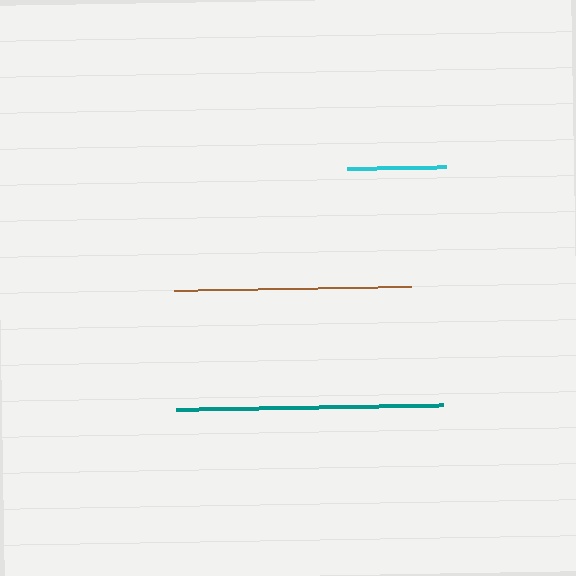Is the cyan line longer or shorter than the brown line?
The brown line is longer than the cyan line.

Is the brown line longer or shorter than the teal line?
The teal line is longer than the brown line.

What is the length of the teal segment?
The teal segment is approximately 267 pixels long.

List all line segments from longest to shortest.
From longest to shortest: teal, brown, cyan.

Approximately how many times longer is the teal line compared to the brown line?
The teal line is approximately 1.1 times the length of the brown line.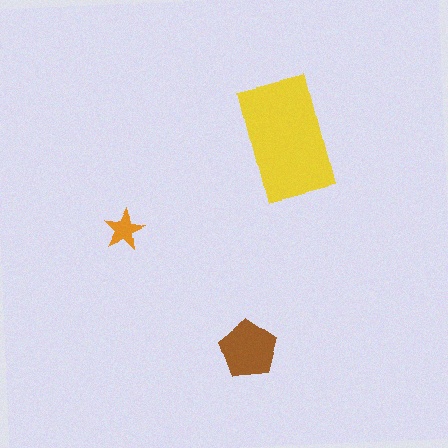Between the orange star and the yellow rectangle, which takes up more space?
The yellow rectangle.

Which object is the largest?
The yellow rectangle.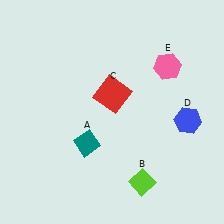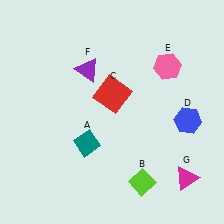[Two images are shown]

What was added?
A purple triangle (F), a magenta triangle (G) were added in Image 2.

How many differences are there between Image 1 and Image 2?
There are 2 differences between the two images.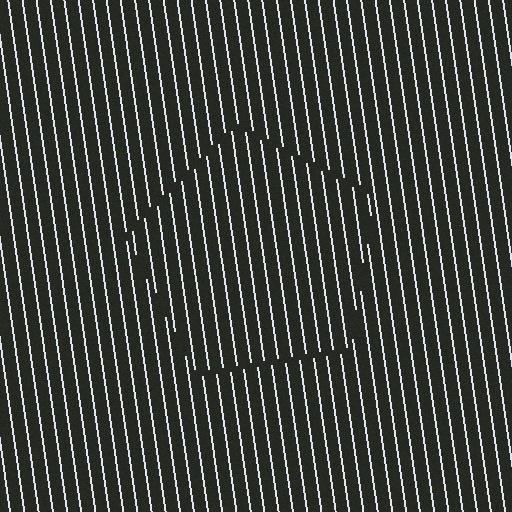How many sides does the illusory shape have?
5 sides — the line-ends trace a pentagon.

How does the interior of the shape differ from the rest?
The interior of the shape contains the same grating, shifted by half a period — the contour is defined by the phase discontinuity where line-ends from the inner and outer gratings abut.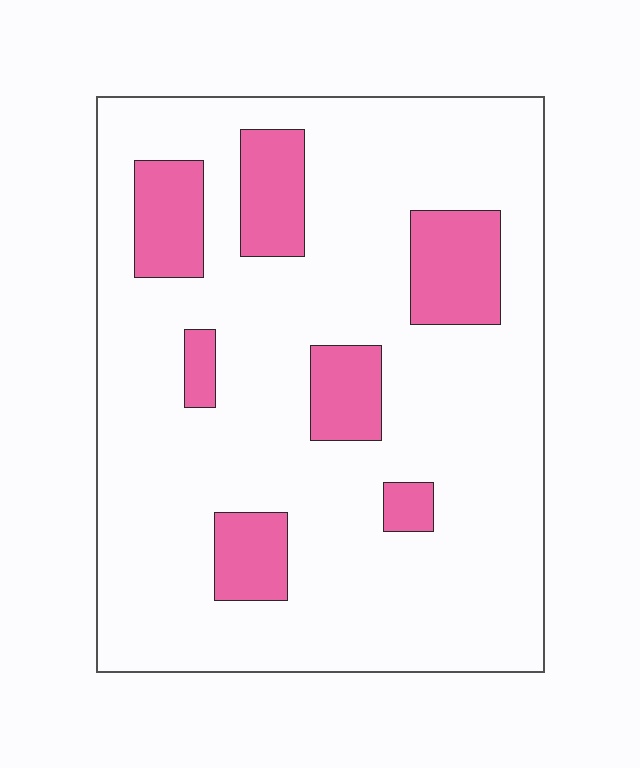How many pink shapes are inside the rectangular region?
7.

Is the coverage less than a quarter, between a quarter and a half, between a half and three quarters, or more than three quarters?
Less than a quarter.